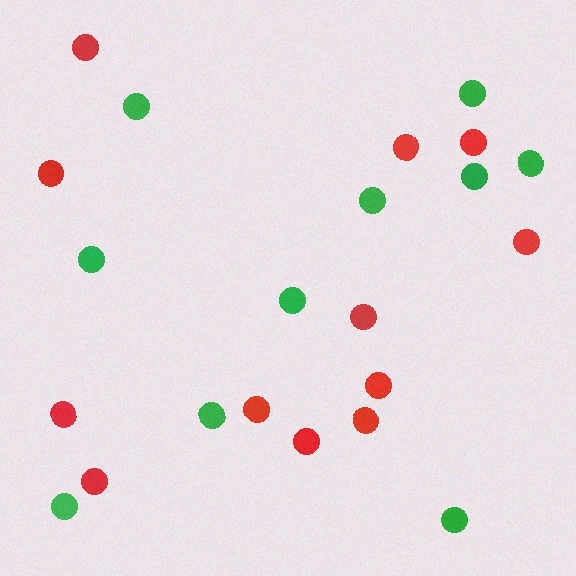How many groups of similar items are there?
There are 2 groups: one group of red circles (12) and one group of green circles (10).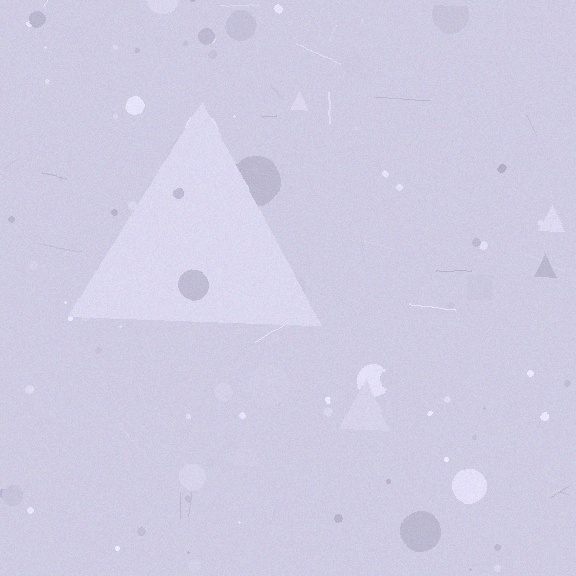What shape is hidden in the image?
A triangle is hidden in the image.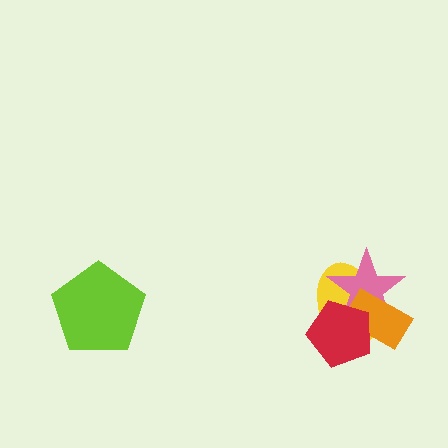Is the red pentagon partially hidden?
No, no other shape covers it.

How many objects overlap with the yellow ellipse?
3 objects overlap with the yellow ellipse.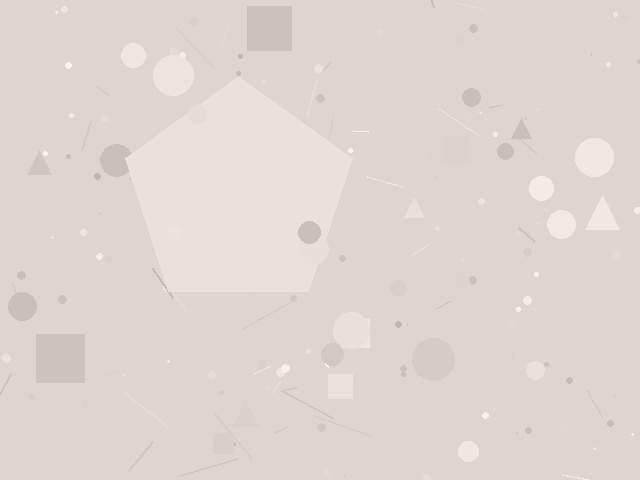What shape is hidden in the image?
A pentagon is hidden in the image.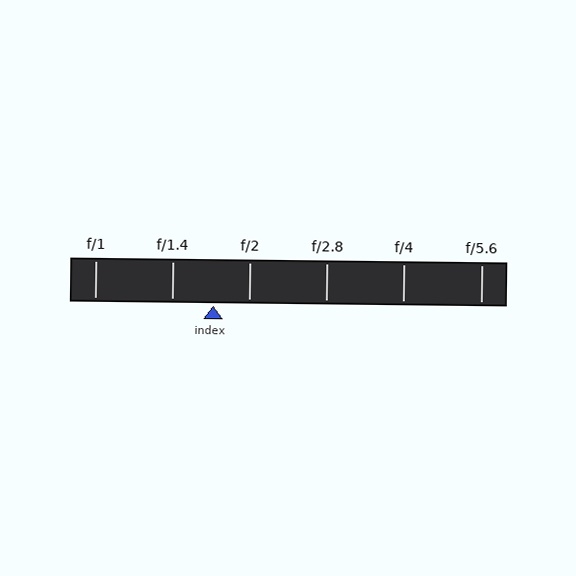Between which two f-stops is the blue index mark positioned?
The index mark is between f/1.4 and f/2.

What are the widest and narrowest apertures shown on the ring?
The widest aperture shown is f/1 and the narrowest is f/5.6.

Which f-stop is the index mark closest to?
The index mark is closest to f/2.